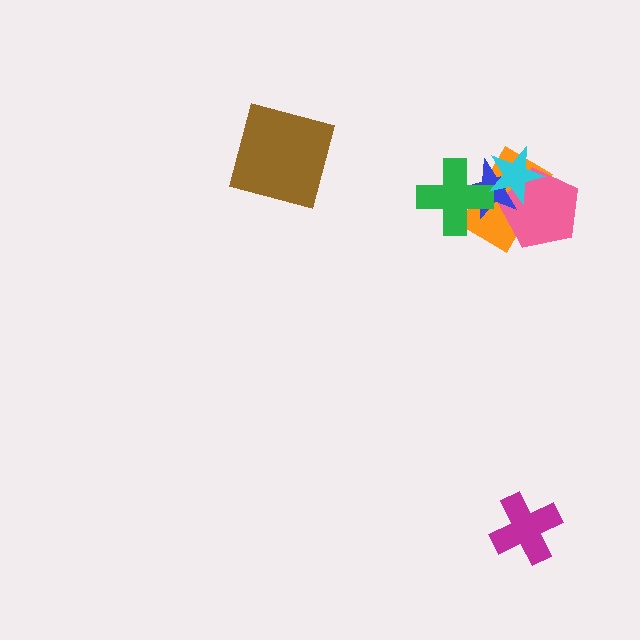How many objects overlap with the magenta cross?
0 objects overlap with the magenta cross.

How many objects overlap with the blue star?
4 objects overlap with the blue star.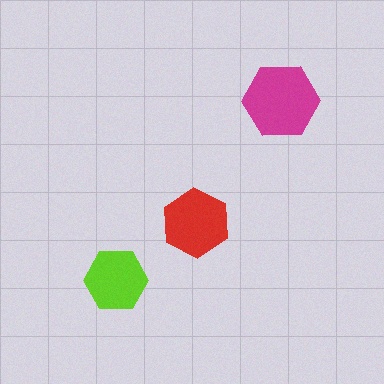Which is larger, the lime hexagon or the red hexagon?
The red one.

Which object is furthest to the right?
The magenta hexagon is rightmost.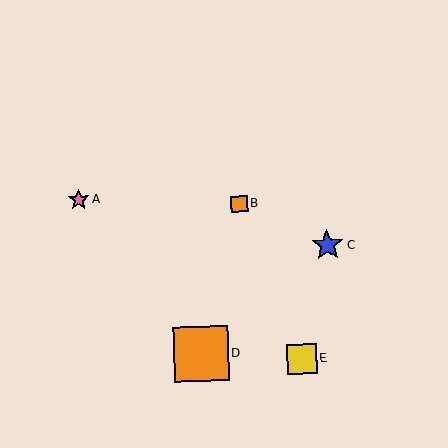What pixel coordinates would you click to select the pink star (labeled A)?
Click at (79, 200) to select the pink star A.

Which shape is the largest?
The orange square (labeled D) is the largest.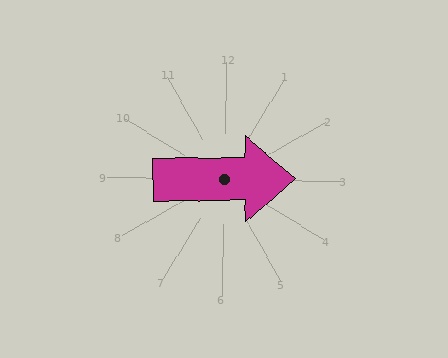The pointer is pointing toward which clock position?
Roughly 3 o'clock.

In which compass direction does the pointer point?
East.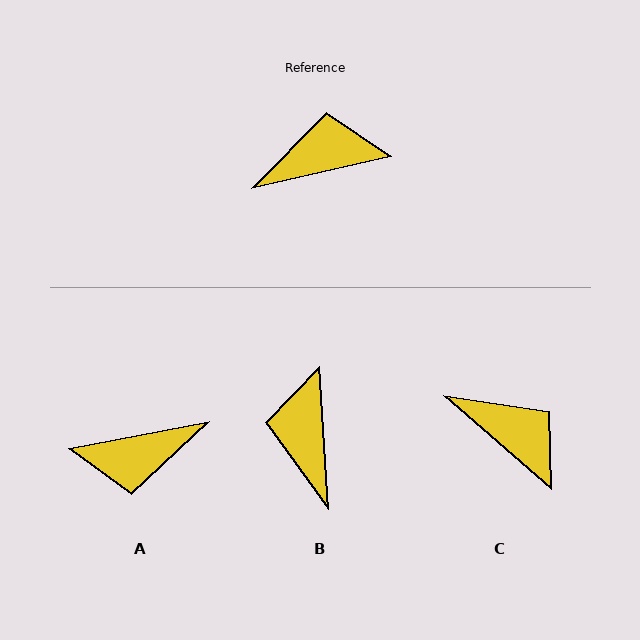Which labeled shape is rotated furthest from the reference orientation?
A, about 178 degrees away.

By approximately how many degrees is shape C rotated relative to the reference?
Approximately 54 degrees clockwise.